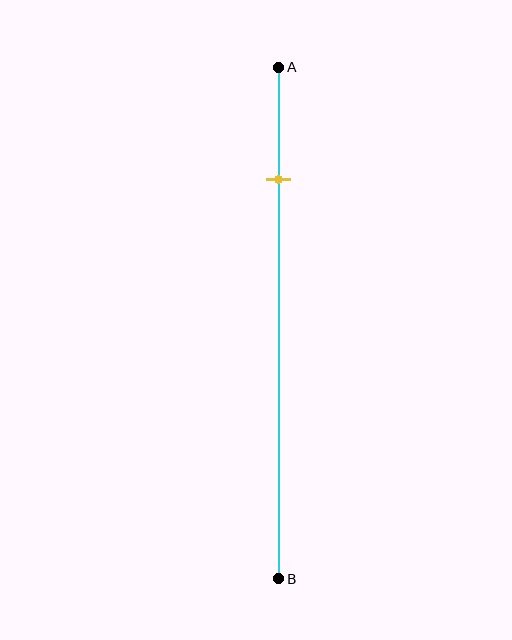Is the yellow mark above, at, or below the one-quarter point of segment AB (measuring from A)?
The yellow mark is above the one-quarter point of segment AB.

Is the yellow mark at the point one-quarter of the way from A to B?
No, the mark is at about 20% from A, not at the 25% one-quarter point.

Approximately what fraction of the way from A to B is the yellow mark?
The yellow mark is approximately 20% of the way from A to B.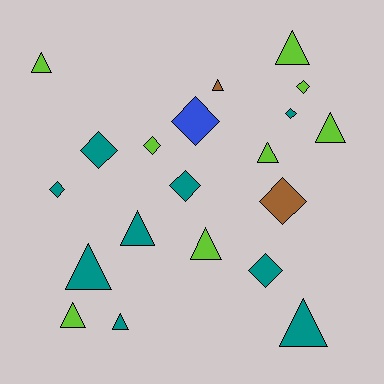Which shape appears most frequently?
Triangle, with 11 objects.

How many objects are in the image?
There are 20 objects.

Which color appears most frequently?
Teal, with 9 objects.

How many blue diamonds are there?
There is 1 blue diamond.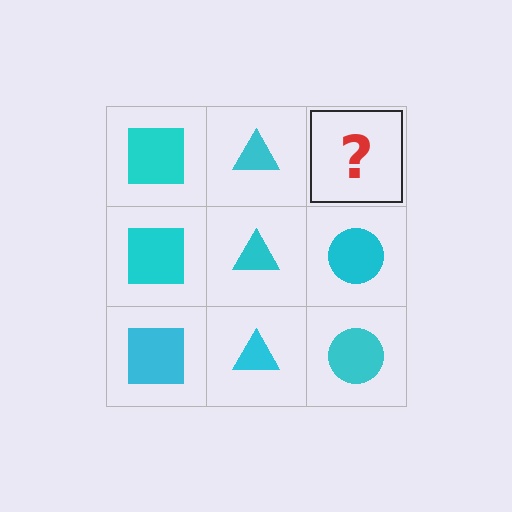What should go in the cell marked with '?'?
The missing cell should contain a cyan circle.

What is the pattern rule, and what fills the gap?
The rule is that each column has a consistent shape. The gap should be filled with a cyan circle.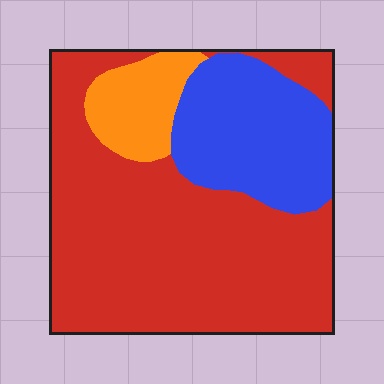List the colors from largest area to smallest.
From largest to smallest: red, blue, orange.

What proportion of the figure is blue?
Blue covers around 25% of the figure.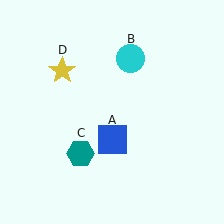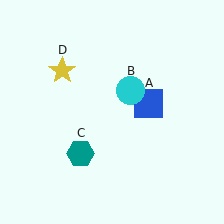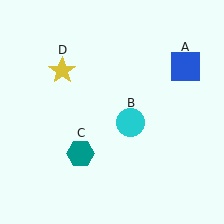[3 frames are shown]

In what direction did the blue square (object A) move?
The blue square (object A) moved up and to the right.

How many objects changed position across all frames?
2 objects changed position: blue square (object A), cyan circle (object B).